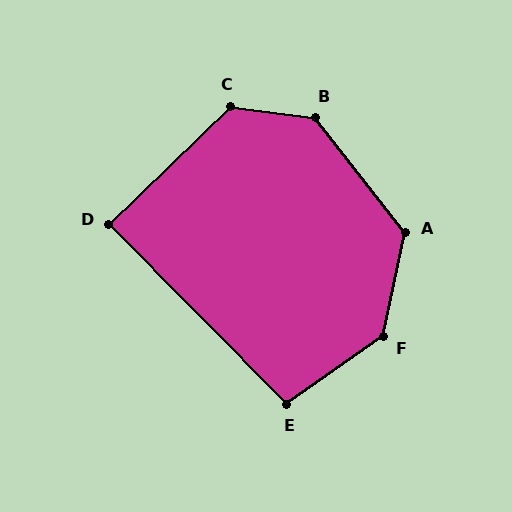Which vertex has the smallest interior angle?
D, at approximately 89 degrees.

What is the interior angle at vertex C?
Approximately 129 degrees (obtuse).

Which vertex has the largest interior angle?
F, at approximately 136 degrees.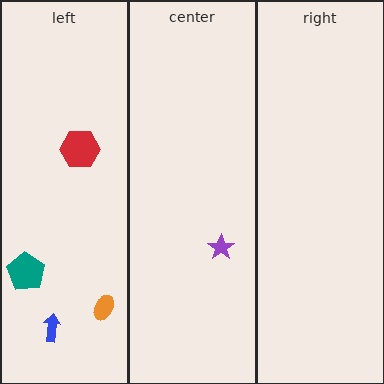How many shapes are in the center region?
1.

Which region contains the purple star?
The center region.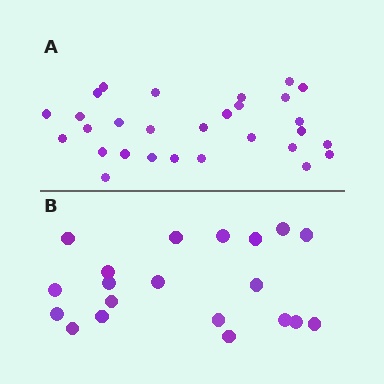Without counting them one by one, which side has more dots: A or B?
Region A (the top region) has more dots.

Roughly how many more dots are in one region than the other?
Region A has roughly 8 or so more dots than region B.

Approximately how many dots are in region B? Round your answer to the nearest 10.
About 20 dots.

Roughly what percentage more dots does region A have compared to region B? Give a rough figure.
About 45% more.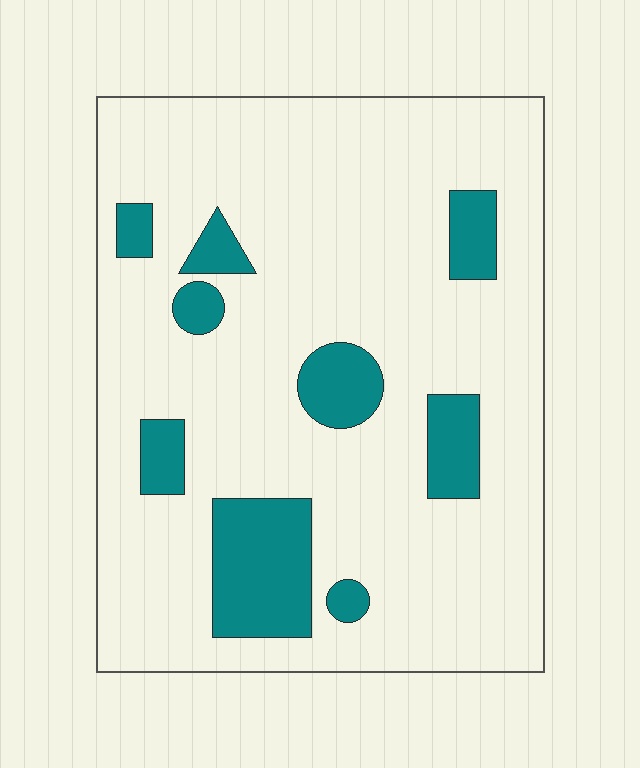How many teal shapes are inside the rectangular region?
9.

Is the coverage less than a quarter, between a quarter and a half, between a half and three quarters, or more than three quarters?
Less than a quarter.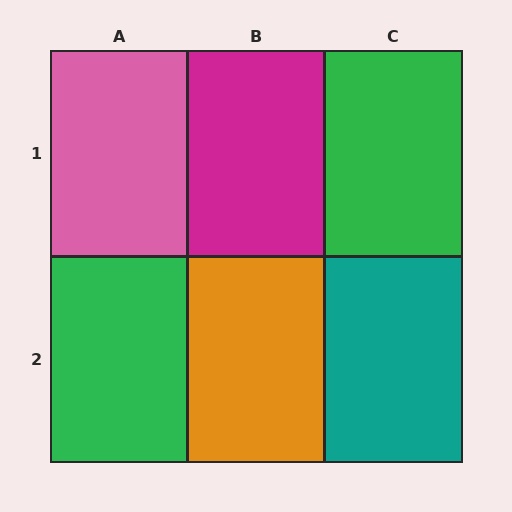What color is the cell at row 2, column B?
Orange.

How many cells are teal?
1 cell is teal.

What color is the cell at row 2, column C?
Teal.